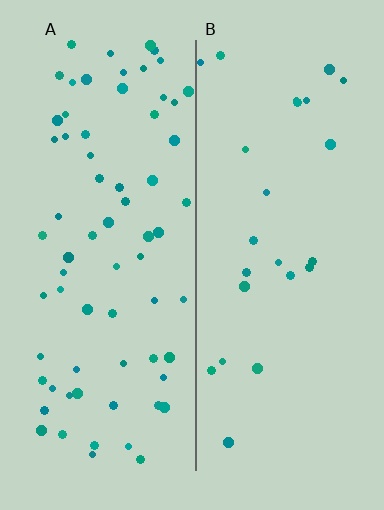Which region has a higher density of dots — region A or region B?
A (the left).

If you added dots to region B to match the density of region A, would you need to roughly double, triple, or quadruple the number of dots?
Approximately triple.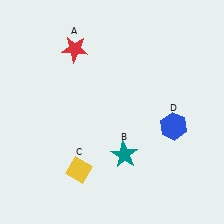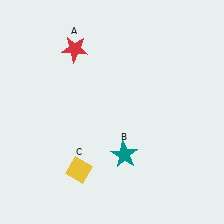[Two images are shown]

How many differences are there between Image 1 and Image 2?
There is 1 difference between the two images.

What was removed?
The blue hexagon (D) was removed in Image 2.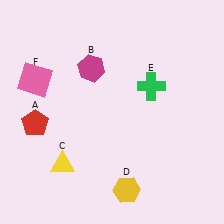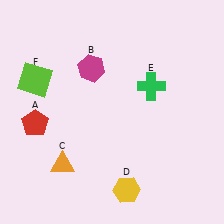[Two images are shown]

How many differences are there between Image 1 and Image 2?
There are 2 differences between the two images.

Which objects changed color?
C changed from yellow to orange. F changed from pink to lime.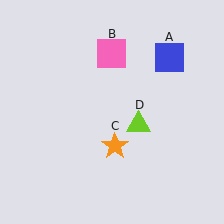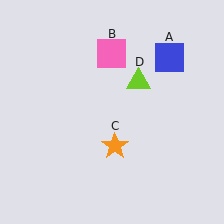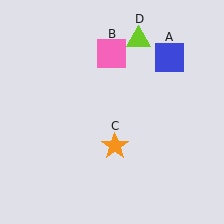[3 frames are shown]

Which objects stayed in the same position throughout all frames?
Blue square (object A) and pink square (object B) and orange star (object C) remained stationary.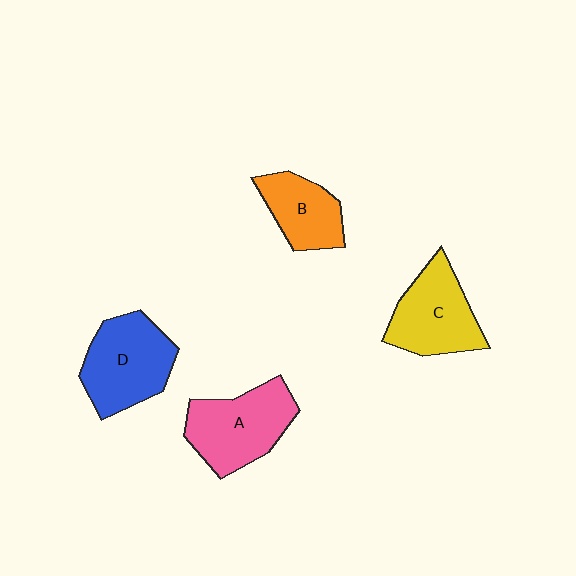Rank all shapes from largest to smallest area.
From largest to smallest: D (blue), A (pink), C (yellow), B (orange).